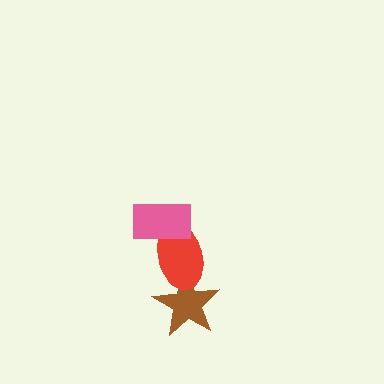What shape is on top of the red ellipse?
The pink rectangle is on top of the red ellipse.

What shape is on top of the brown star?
The red ellipse is on top of the brown star.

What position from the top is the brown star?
The brown star is 3rd from the top.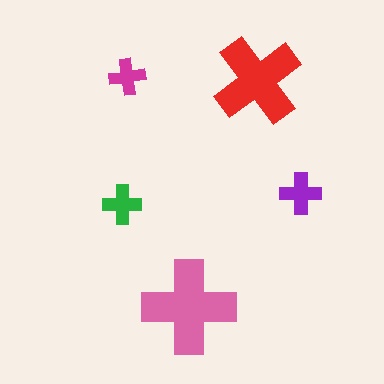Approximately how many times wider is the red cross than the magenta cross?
About 2.5 times wider.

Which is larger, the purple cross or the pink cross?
The pink one.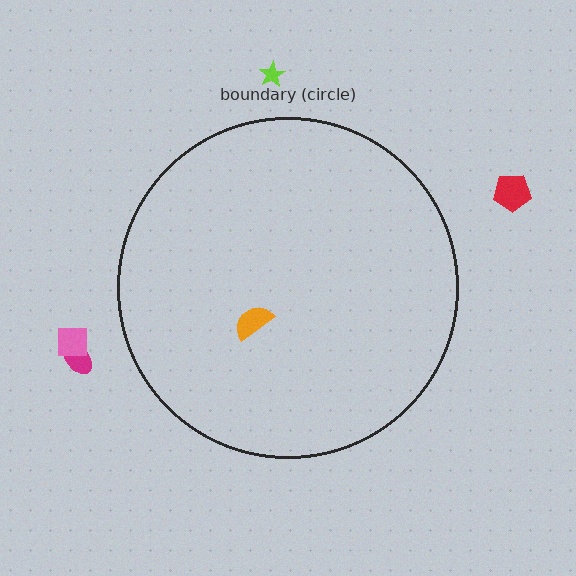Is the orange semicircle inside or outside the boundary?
Inside.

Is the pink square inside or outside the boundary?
Outside.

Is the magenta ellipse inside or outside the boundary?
Outside.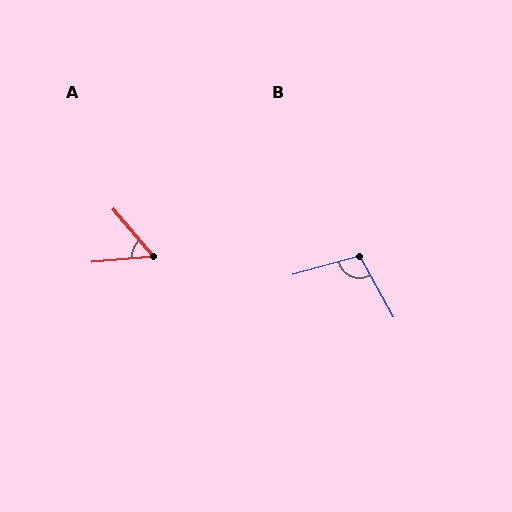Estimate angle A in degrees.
Approximately 54 degrees.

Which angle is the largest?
B, at approximately 103 degrees.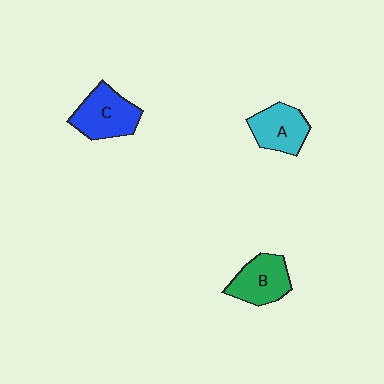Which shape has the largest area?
Shape C (blue).